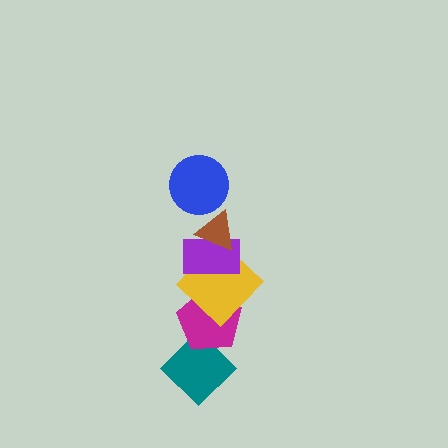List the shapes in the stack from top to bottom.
From top to bottom: the blue circle, the brown triangle, the purple rectangle, the yellow diamond, the magenta pentagon, the teal diamond.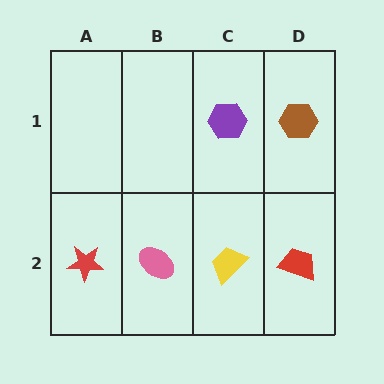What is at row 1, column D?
A brown hexagon.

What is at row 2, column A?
A red star.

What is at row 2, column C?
A yellow trapezoid.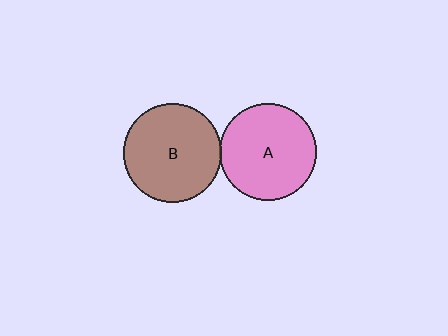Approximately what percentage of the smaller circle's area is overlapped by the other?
Approximately 5%.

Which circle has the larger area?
Circle B (brown).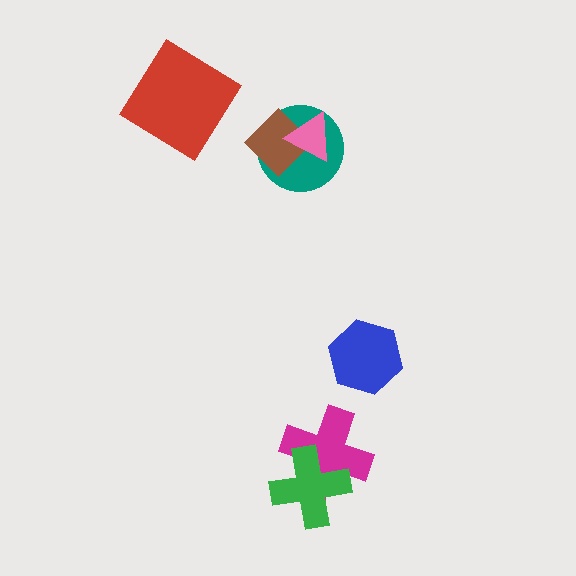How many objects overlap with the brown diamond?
2 objects overlap with the brown diamond.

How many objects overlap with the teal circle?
2 objects overlap with the teal circle.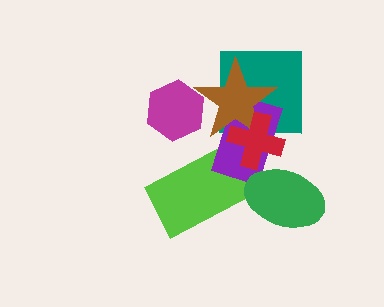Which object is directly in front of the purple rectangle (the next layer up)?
The brown star is directly in front of the purple rectangle.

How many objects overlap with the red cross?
3 objects overlap with the red cross.